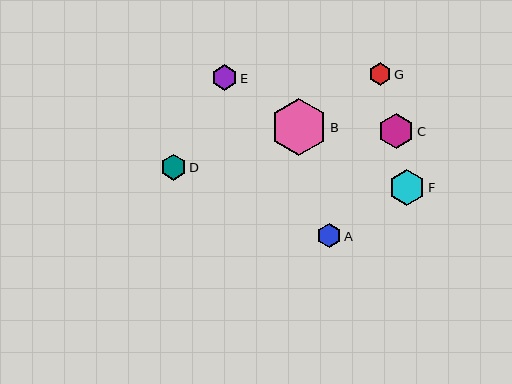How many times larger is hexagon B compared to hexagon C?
Hexagon B is approximately 1.6 times the size of hexagon C.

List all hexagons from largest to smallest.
From largest to smallest: B, C, F, D, E, A, G.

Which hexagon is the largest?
Hexagon B is the largest with a size of approximately 57 pixels.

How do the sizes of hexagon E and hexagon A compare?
Hexagon E and hexagon A are approximately the same size.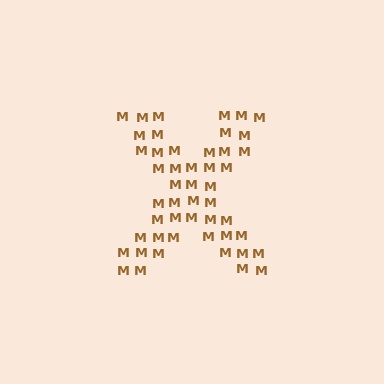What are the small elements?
The small elements are letter M's.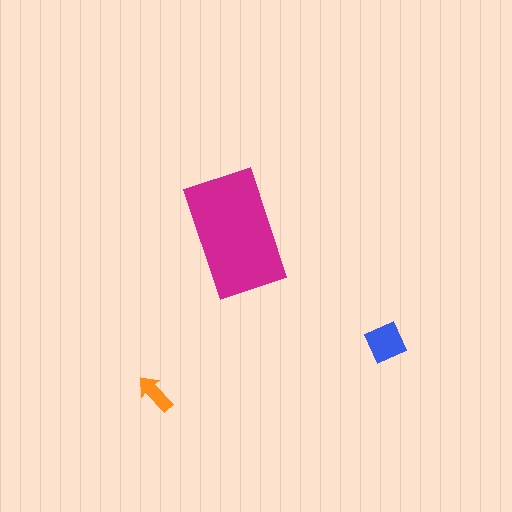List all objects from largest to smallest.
The magenta rectangle, the blue square, the orange arrow.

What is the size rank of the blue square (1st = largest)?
2nd.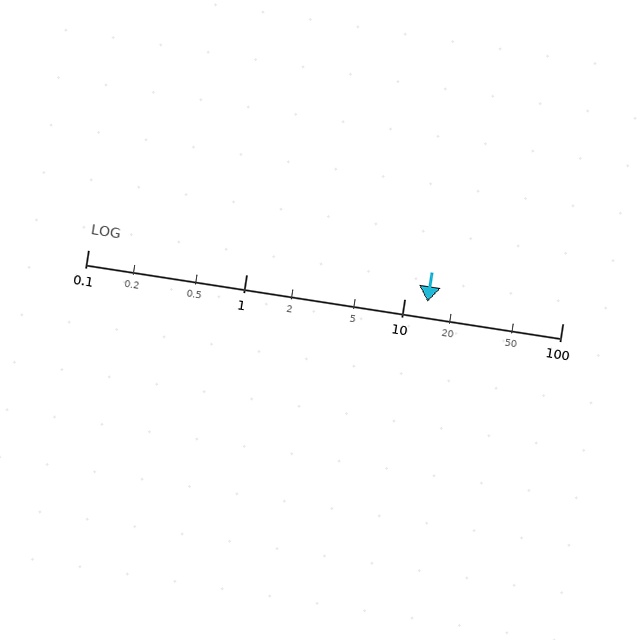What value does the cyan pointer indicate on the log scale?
The pointer indicates approximately 14.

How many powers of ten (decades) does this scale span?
The scale spans 3 decades, from 0.1 to 100.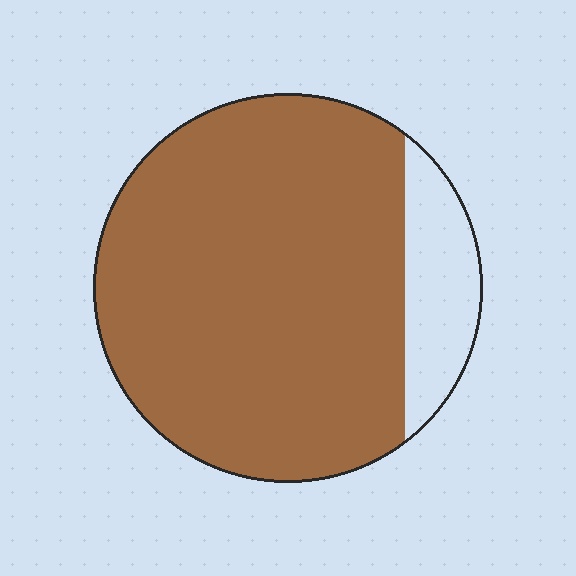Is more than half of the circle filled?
Yes.